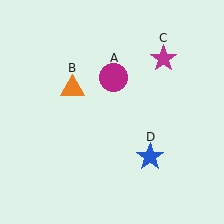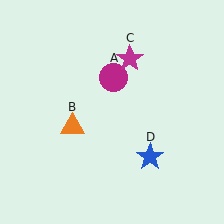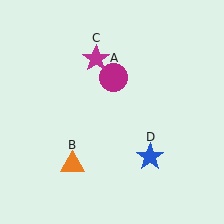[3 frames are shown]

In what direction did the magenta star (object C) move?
The magenta star (object C) moved left.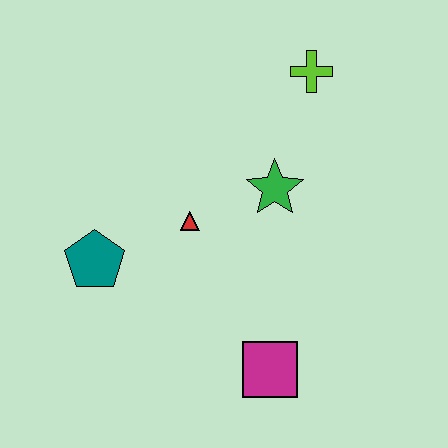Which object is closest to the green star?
The red triangle is closest to the green star.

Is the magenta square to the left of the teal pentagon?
No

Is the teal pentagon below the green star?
Yes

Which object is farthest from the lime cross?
The magenta square is farthest from the lime cross.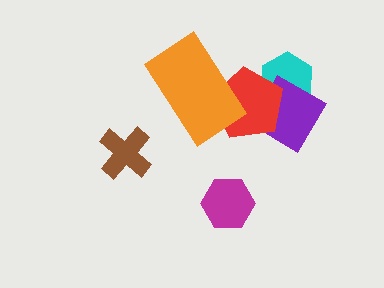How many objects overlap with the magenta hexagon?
0 objects overlap with the magenta hexagon.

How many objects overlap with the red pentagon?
3 objects overlap with the red pentagon.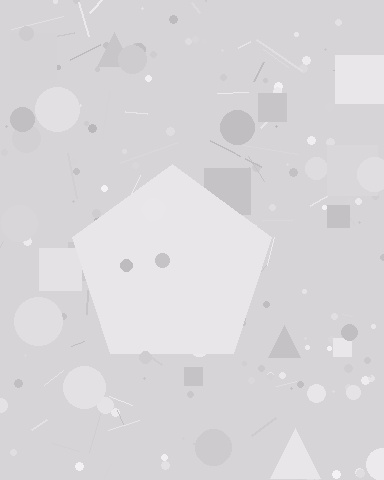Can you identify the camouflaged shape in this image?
The camouflaged shape is a pentagon.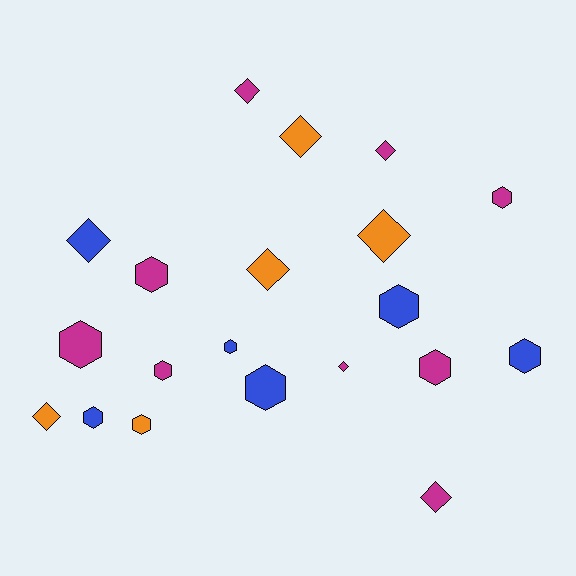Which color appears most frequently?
Magenta, with 9 objects.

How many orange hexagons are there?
There is 1 orange hexagon.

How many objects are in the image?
There are 20 objects.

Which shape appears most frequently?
Hexagon, with 11 objects.